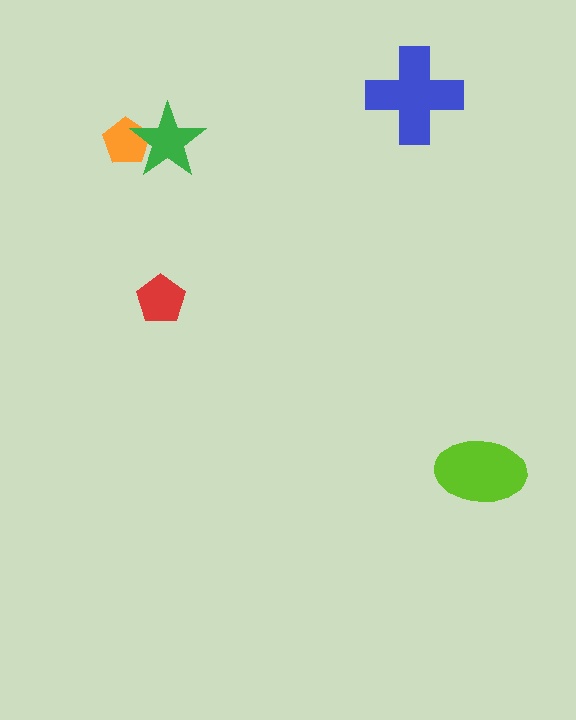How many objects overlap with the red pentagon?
0 objects overlap with the red pentagon.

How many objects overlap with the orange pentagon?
1 object overlaps with the orange pentagon.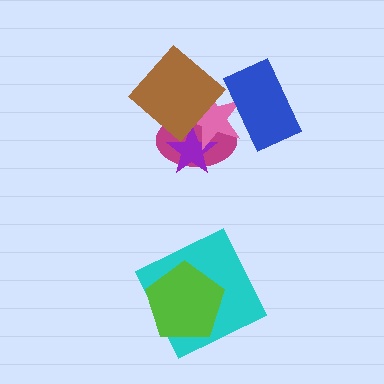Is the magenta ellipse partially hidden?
Yes, it is partially covered by another shape.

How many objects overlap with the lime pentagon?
1 object overlaps with the lime pentagon.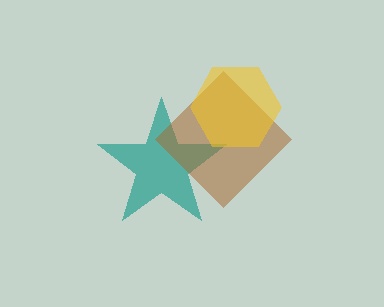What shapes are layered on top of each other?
The layered shapes are: a teal star, a brown diamond, a yellow hexagon.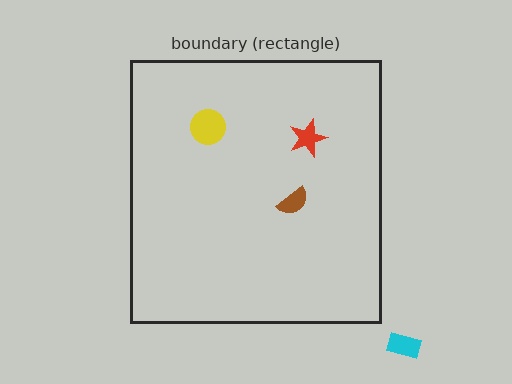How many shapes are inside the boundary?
3 inside, 1 outside.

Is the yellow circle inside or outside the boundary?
Inside.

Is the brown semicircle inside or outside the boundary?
Inside.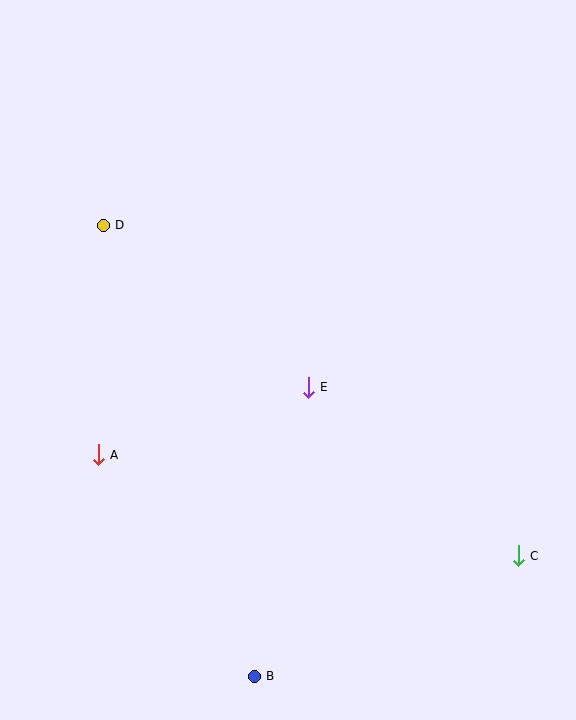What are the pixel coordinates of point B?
Point B is at (255, 676).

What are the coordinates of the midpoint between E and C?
The midpoint between E and C is at (413, 471).